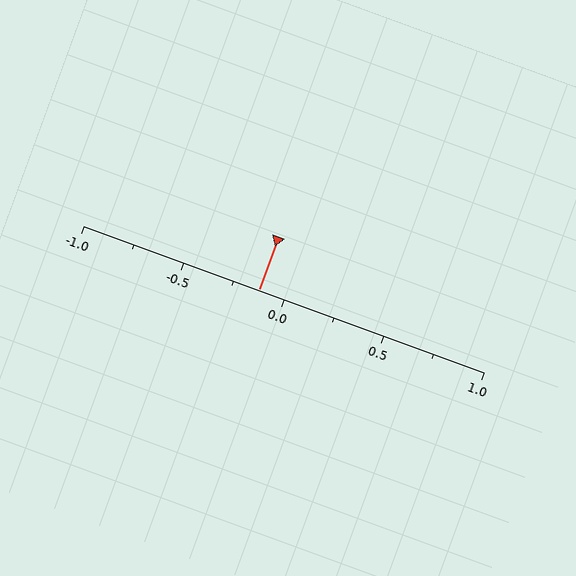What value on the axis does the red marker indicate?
The marker indicates approximately -0.12.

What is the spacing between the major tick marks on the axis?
The major ticks are spaced 0.5 apart.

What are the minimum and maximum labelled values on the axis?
The axis runs from -1.0 to 1.0.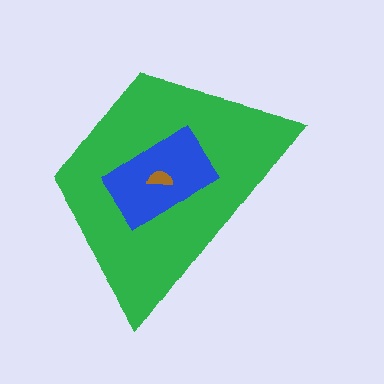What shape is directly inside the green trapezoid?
The blue rectangle.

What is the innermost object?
The brown semicircle.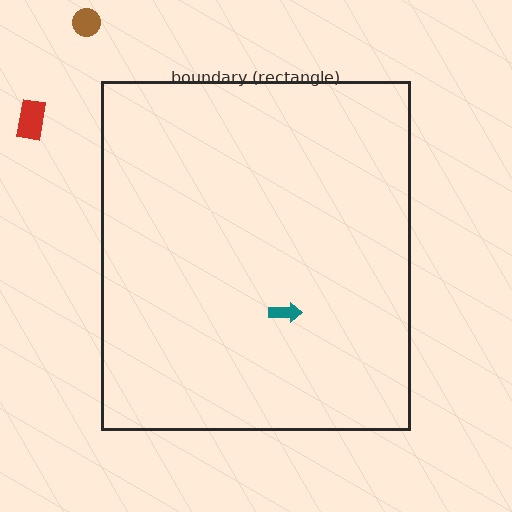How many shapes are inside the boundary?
1 inside, 2 outside.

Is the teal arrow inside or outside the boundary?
Inside.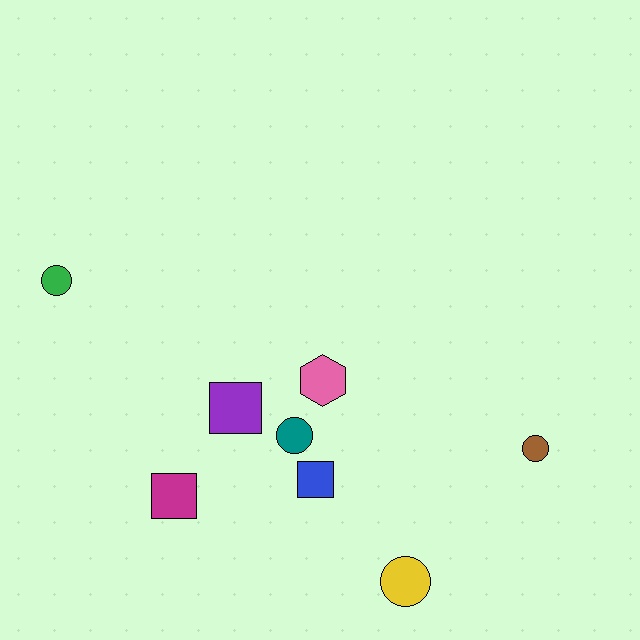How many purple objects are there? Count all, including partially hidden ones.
There is 1 purple object.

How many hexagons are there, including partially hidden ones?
There is 1 hexagon.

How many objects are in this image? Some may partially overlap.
There are 8 objects.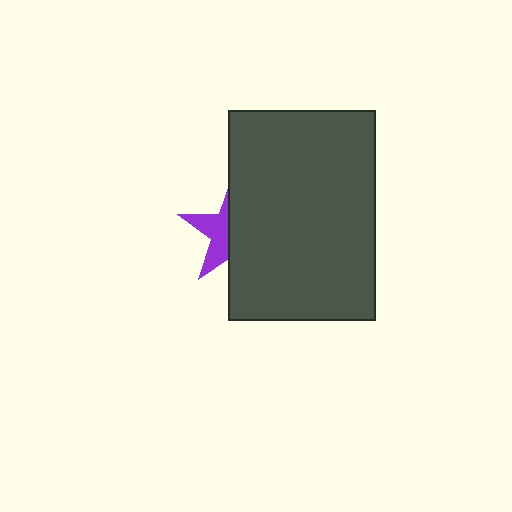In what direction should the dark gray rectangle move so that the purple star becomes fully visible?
The dark gray rectangle should move right. That is the shortest direction to clear the overlap and leave the purple star fully visible.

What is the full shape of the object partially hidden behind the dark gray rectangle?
The partially hidden object is a purple star.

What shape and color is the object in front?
The object in front is a dark gray rectangle.